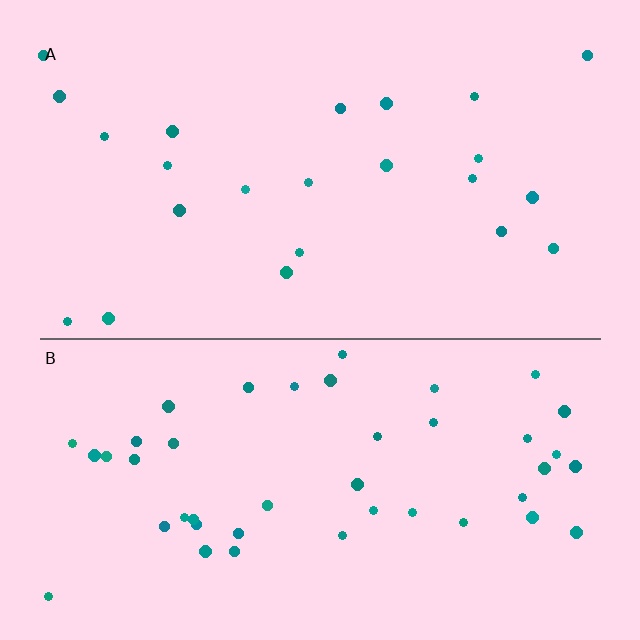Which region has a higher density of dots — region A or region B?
B (the bottom).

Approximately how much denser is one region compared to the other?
Approximately 1.9× — region B over region A.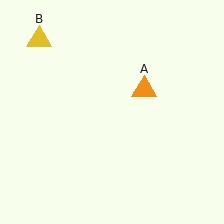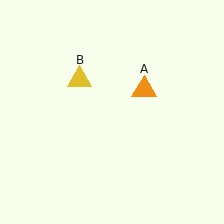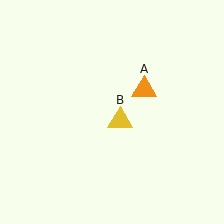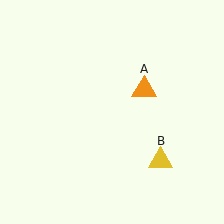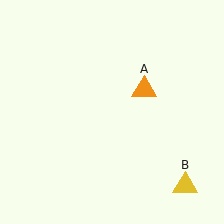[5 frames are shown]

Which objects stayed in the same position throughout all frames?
Orange triangle (object A) remained stationary.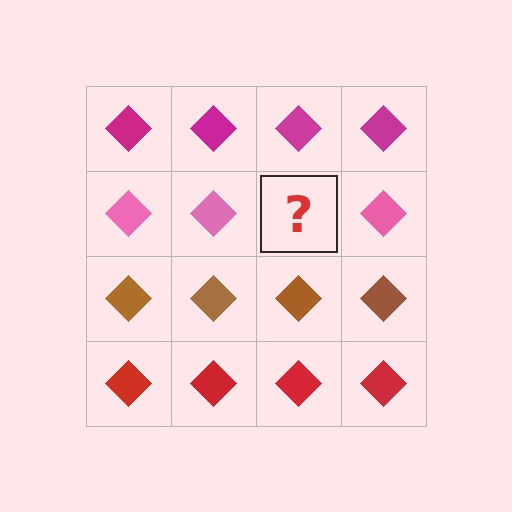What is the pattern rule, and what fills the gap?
The rule is that each row has a consistent color. The gap should be filled with a pink diamond.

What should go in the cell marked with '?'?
The missing cell should contain a pink diamond.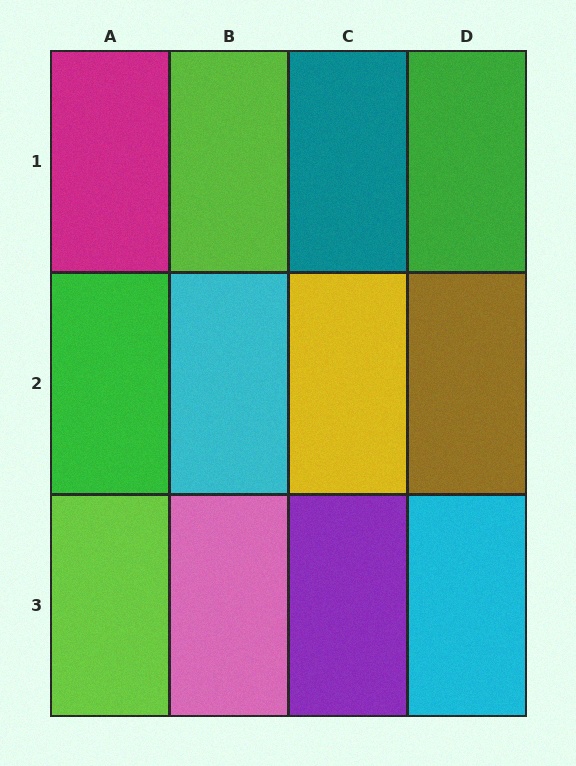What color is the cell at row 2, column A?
Green.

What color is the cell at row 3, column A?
Lime.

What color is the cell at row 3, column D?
Cyan.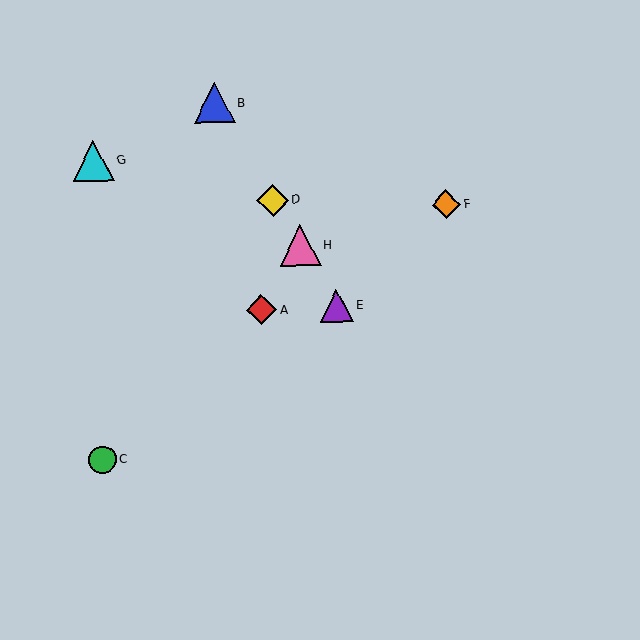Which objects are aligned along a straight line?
Objects B, D, E, H are aligned along a straight line.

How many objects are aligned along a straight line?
4 objects (B, D, E, H) are aligned along a straight line.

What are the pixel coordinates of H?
Object H is at (300, 246).